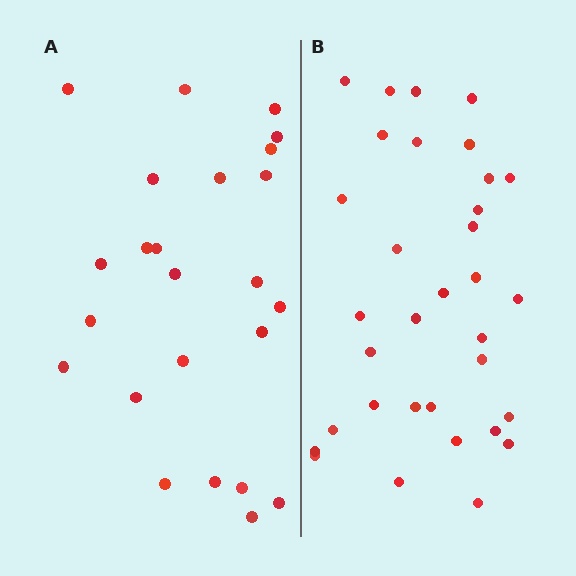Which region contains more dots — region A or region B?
Region B (the right region) has more dots.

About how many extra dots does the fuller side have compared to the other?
Region B has roughly 8 or so more dots than region A.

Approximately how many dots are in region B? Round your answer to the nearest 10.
About 30 dots. (The exact count is 33, which rounds to 30.)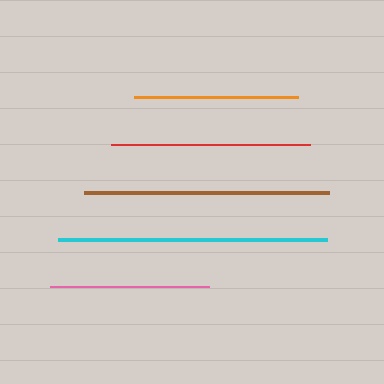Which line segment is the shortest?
The pink line is the shortest at approximately 159 pixels.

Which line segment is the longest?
The cyan line is the longest at approximately 269 pixels.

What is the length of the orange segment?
The orange segment is approximately 164 pixels long.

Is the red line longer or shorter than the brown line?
The brown line is longer than the red line.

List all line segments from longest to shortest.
From longest to shortest: cyan, brown, red, orange, pink.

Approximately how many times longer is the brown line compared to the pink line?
The brown line is approximately 1.5 times the length of the pink line.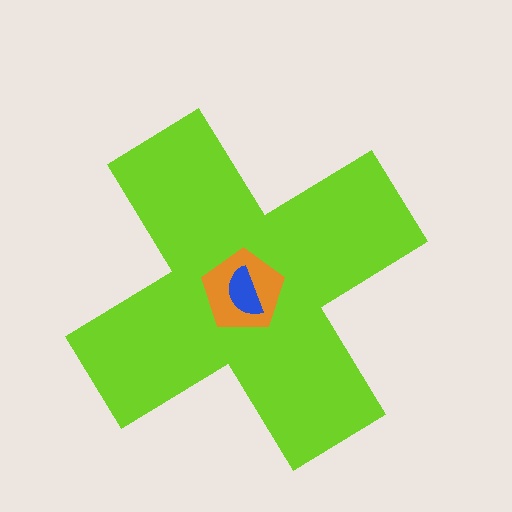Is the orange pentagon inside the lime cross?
Yes.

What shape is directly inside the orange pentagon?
The blue semicircle.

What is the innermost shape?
The blue semicircle.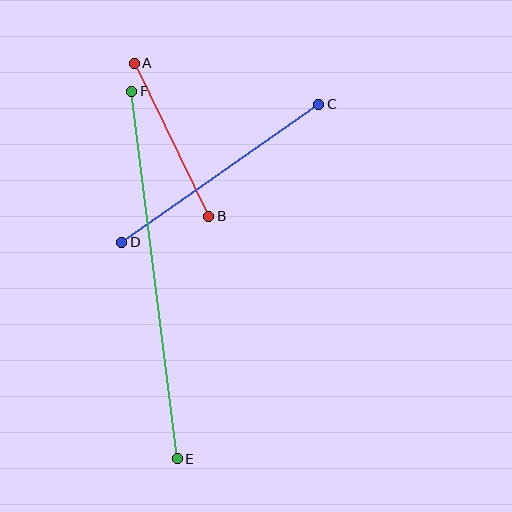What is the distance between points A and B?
The distance is approximately 170 pixels.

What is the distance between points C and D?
The distance is approximately 241 pixels.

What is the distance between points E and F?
The distance is approximately 370 pixels.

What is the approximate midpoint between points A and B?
The midpoint is at approximately (172, 140) pixels.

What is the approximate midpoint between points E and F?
The midpoint is at approximately (154, 275) pixels.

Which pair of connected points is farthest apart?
Points E and F are farthest apart.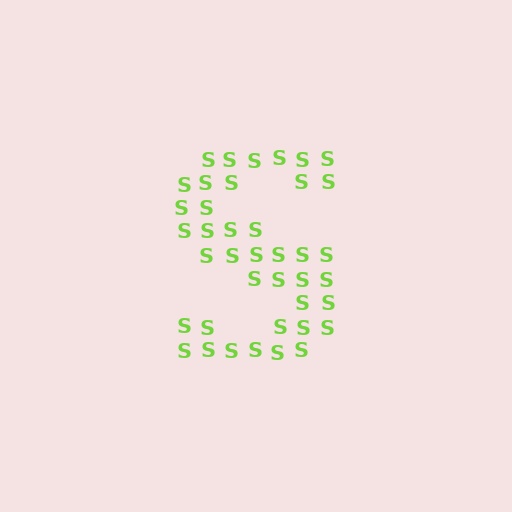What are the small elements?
The small elements are letter S's.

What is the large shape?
The large shape is the letter S.